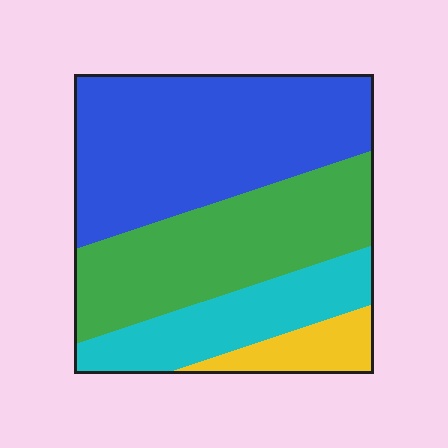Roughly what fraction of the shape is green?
Green covers around 30% of the shape.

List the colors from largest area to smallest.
From largest to smallest: blue, green, cyan, yellow.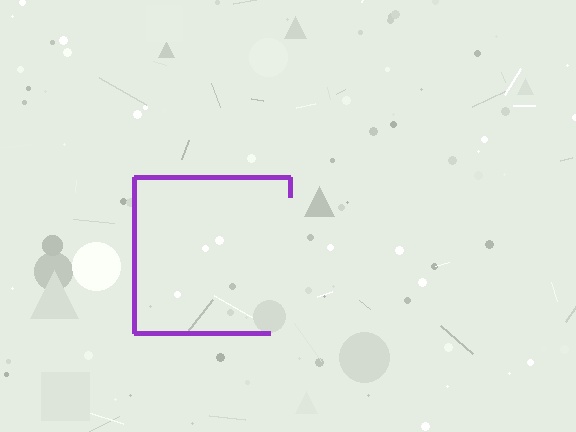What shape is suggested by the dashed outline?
The dashed outline suggests a square.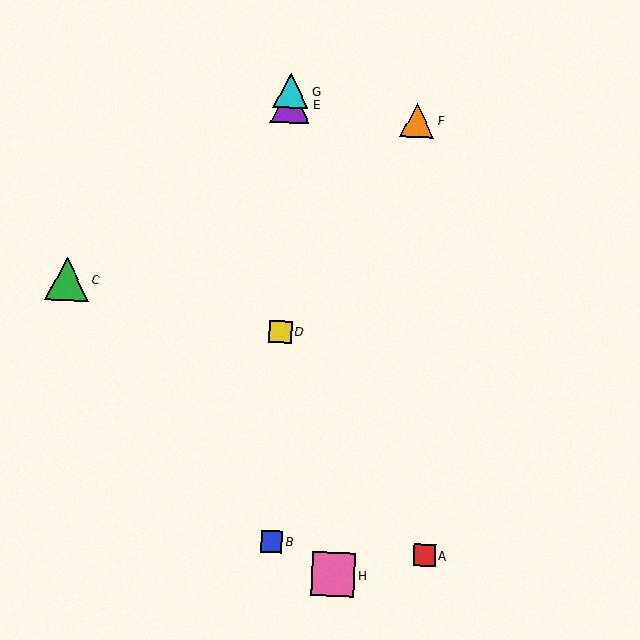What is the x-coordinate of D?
Object D is at x≈281.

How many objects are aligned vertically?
4 objects (B, D, E, G) are aligned vertically.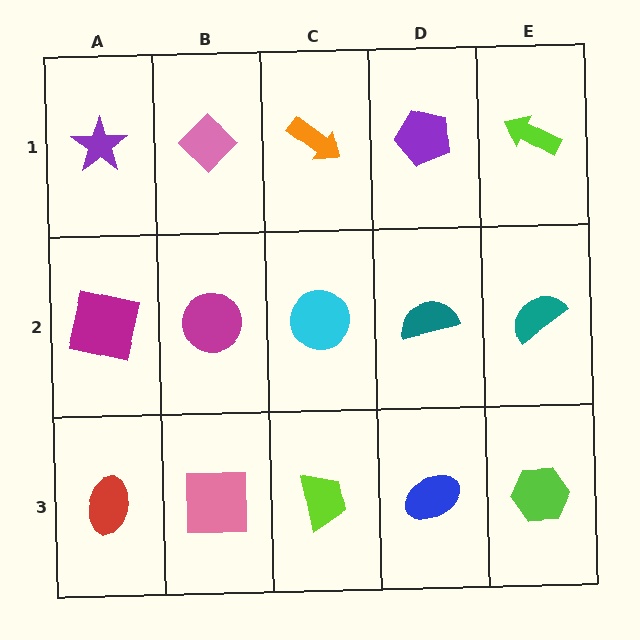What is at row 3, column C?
A lime trapezoid.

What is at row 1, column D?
A purple pentagon.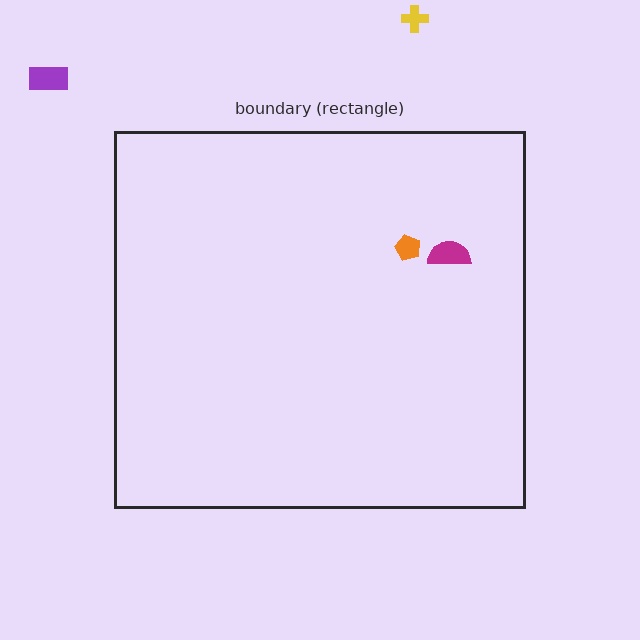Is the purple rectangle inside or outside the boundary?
Outside.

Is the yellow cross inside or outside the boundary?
Outside.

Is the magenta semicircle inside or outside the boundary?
Inside.